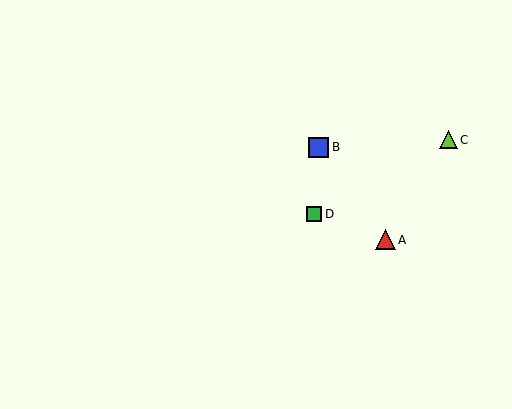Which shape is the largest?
The blue square (labeled B) is the largest.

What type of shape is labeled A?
Shape A is a red triangle.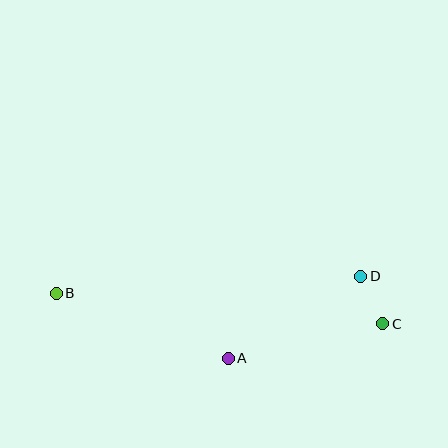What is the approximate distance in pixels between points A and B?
The distance between A and B is approximately 184 pixels.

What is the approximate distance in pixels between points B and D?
The distance between B and D is approximately 305 pixels.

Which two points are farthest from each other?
Points B and C are farthest from each other.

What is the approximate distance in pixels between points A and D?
The distance between A and D is approximately 156 pixels.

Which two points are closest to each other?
Points C and D are closest to each other.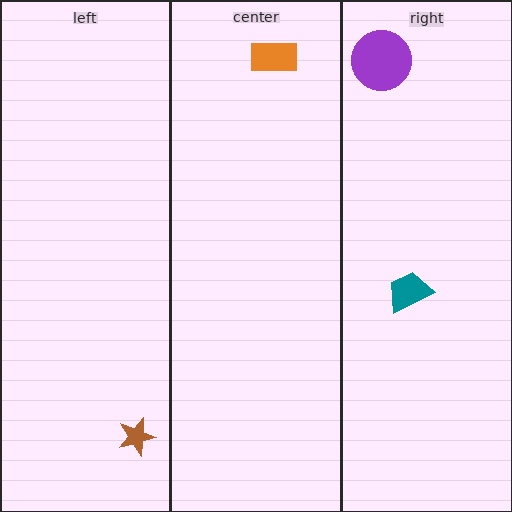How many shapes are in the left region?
1.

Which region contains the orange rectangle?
The center region.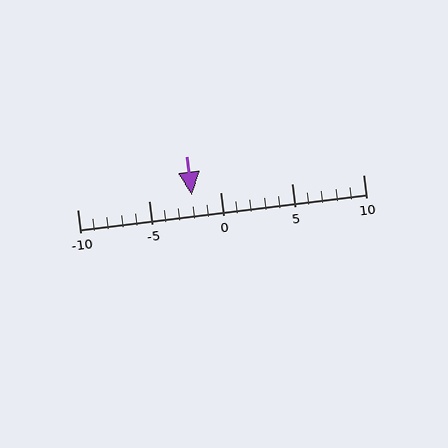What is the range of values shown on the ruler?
The ruler shows values from -10 to 10.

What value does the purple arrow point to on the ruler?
The purple arrow points to approximately -2.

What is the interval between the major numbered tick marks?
The major tick marks are spaced 5 units apart.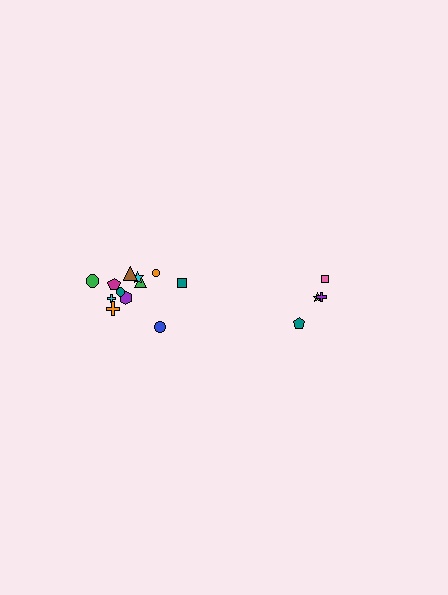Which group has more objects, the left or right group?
The left group.